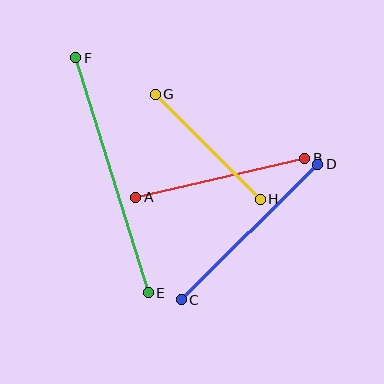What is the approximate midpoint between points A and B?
The midpoint is at approximately (220, 178) pixels.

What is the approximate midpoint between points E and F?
The midpoint is at approximately (112, 175) pixels.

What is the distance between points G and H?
The distance is approximately 148 pixels.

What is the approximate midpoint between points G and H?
The midpoint is at approximately (208, 147) pixels.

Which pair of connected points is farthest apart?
Points E and F are farthest apart.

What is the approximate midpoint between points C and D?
The midpoint is at approximately (250, 232) pixels.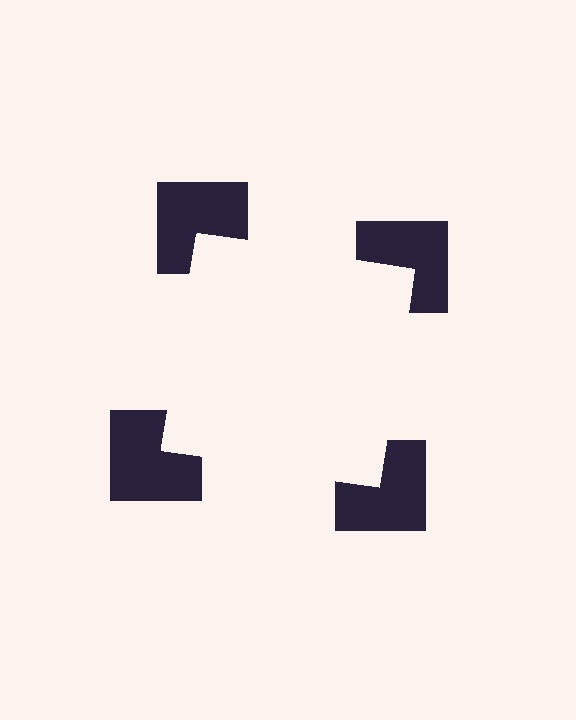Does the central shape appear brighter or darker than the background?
It typically appears slightly brighter than the background, even though no actual brightness change is drawn.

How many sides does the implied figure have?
4 sides.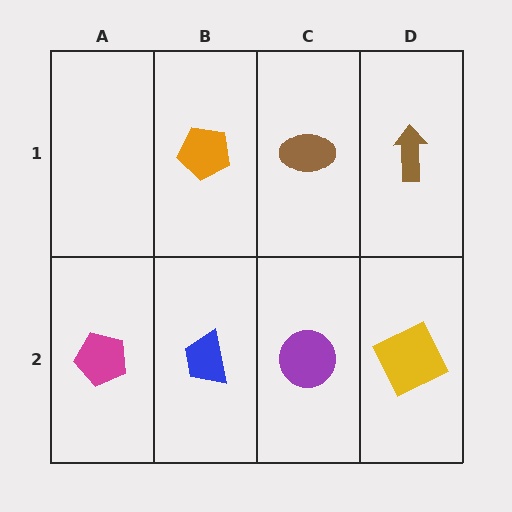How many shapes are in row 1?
3 shapes.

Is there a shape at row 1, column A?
No, that cell is empty.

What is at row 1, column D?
A brown arrow.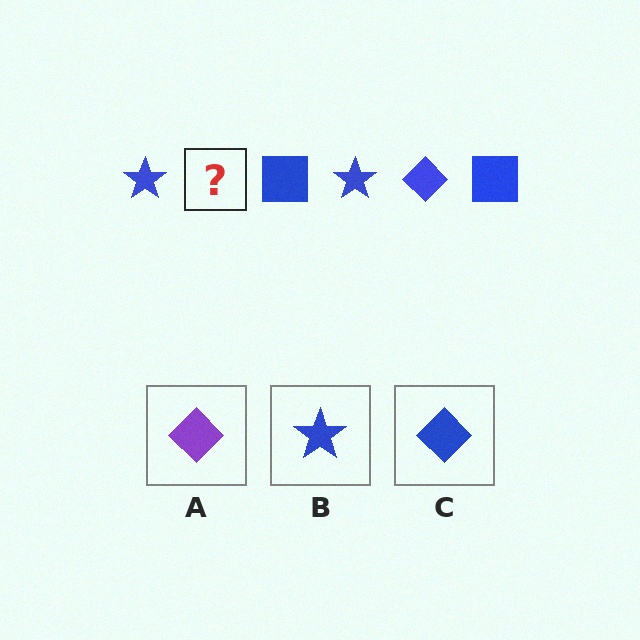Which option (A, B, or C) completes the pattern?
C.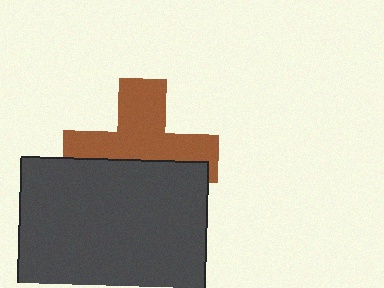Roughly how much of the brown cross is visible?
About half of it is visible (roughly 57%).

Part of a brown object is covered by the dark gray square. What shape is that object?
It is a cross.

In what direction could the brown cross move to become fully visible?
The brown cross could move up. That would shift it out from behind the dark gray square entirely.